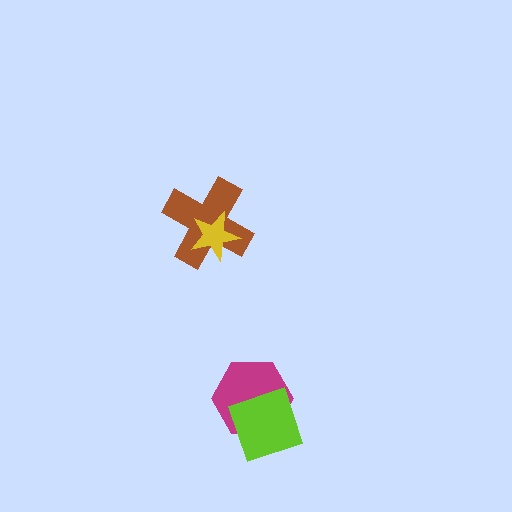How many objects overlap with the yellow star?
1 object overlaps with the yellow star.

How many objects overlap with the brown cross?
1 object overlaps with the brown cross.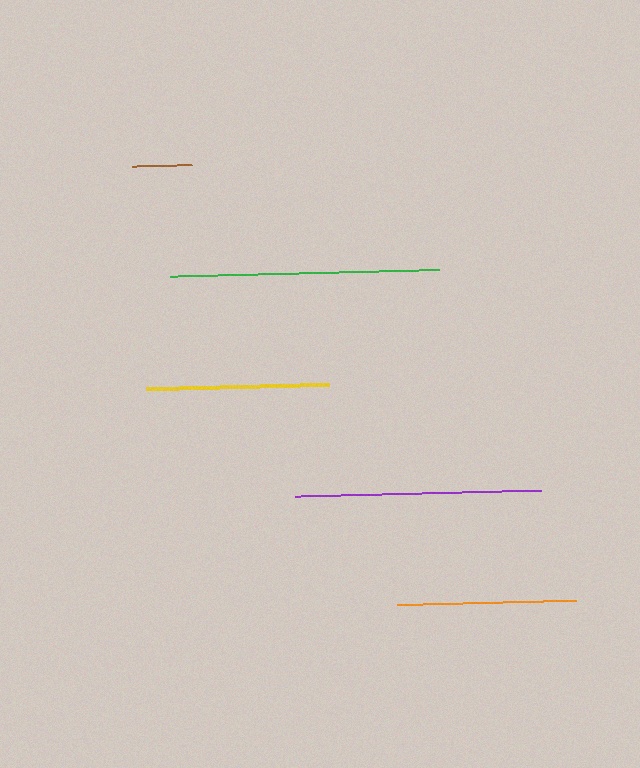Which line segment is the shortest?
The brown line is the shortest at approximately 61 pixels.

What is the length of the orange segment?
The orange segment is approximately 180 pixels long.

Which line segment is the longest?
The green line is the longest at approximately 269 pixels.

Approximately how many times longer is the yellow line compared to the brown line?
The yellow line is approximately 3.0 times the length of the brown line.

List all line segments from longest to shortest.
From longest to shortest: green, purple, yellow, orange, brown.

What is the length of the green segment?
The green segment is approximately 269 pixels long.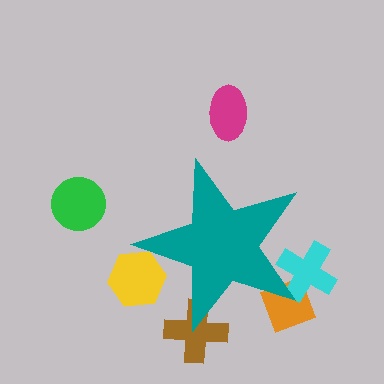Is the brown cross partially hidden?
Yes, the brown cross is partially hidden behind the teal star.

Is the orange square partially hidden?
Yes, the orange square is partially hidden behind the teal star.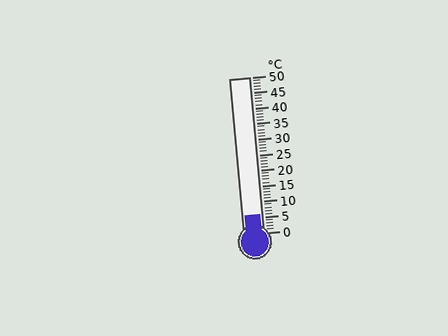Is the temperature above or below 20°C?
The temperature is below 20°C.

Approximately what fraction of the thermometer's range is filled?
The thermometer is filled to approximately 10% of its range.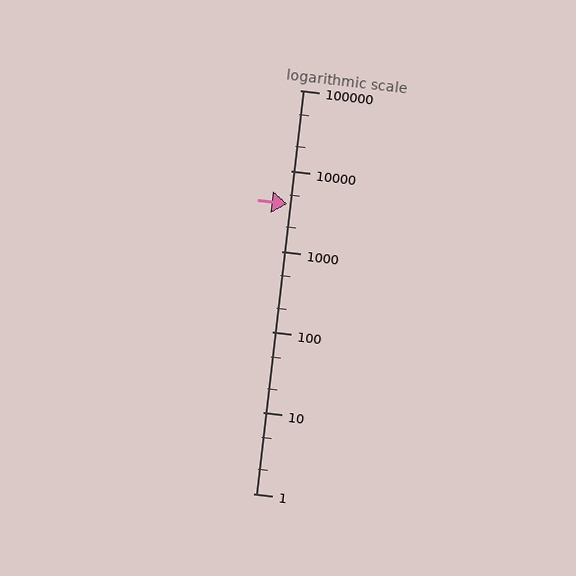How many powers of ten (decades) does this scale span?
The scale spans 5 decades, from 1 to 100000.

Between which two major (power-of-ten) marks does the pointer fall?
The pointer is between 1000 and 10000.